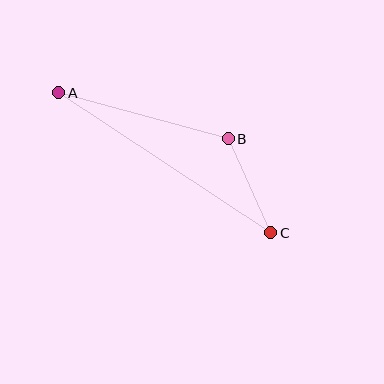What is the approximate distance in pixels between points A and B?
The distance between A and B is approximately 176 pixels.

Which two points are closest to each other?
Points B and C are closest to each other.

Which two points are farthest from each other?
Points A and C are farthest from each other.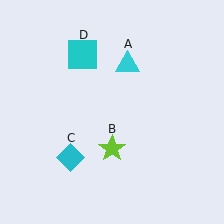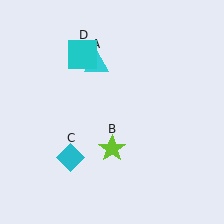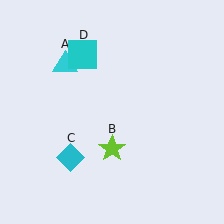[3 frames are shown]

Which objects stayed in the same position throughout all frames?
Lime star (object B) and cyan diamond (object C) and cyan square (object D) remained stationary.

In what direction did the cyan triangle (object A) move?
The cyan triangle (object A) moved left.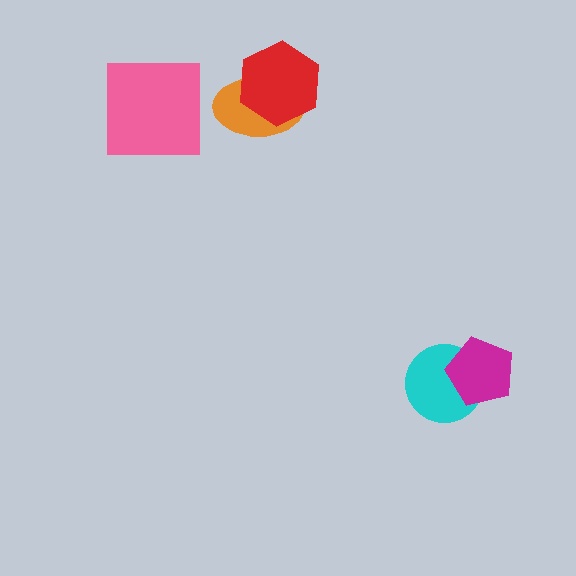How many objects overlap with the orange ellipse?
1 object overlaps with the orange ellipse.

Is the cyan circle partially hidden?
Yes, it is partially covered by another shape.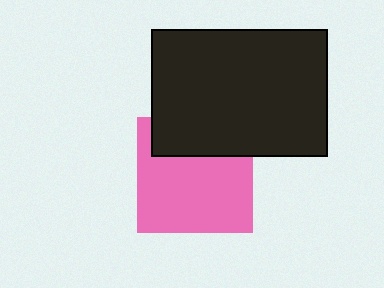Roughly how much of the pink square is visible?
Most of it is visible (roughly 70%).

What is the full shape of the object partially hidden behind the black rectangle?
The partially hidden object is a pink square.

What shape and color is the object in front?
The object in front is a black rectangle.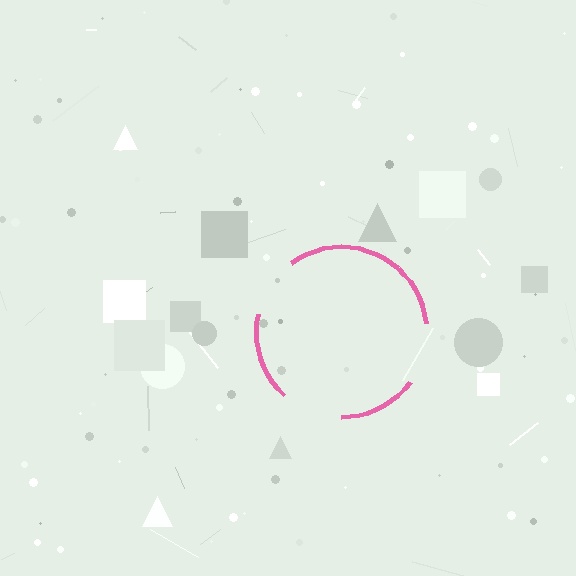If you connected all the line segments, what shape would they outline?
They would outline a circle.